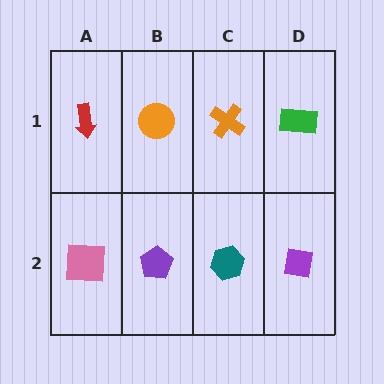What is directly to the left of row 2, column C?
A purple pentagon.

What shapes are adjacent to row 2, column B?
An orange circle (row 1, column B), a pink square (row 2, column A), a teal hexagon (row 2, column C).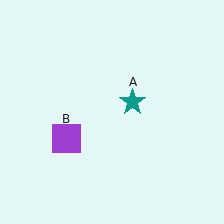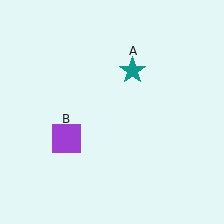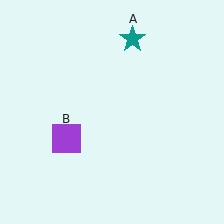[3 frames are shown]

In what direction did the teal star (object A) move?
The teal star (object A) moved up.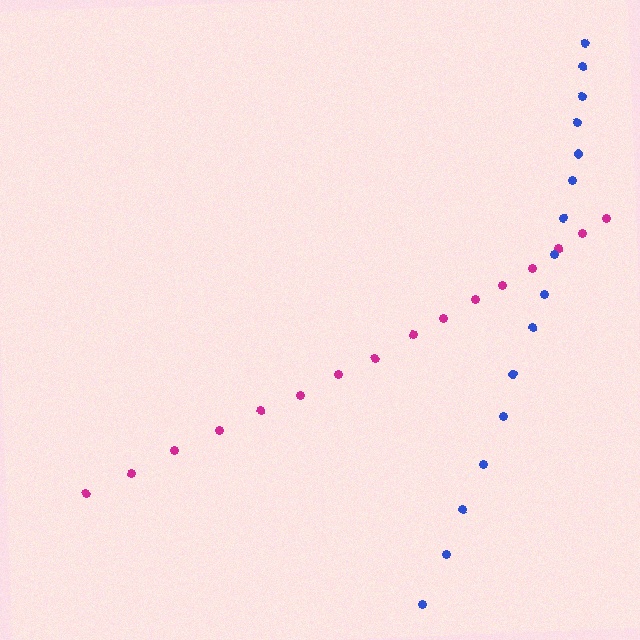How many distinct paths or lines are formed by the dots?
There are 2 distinct paths.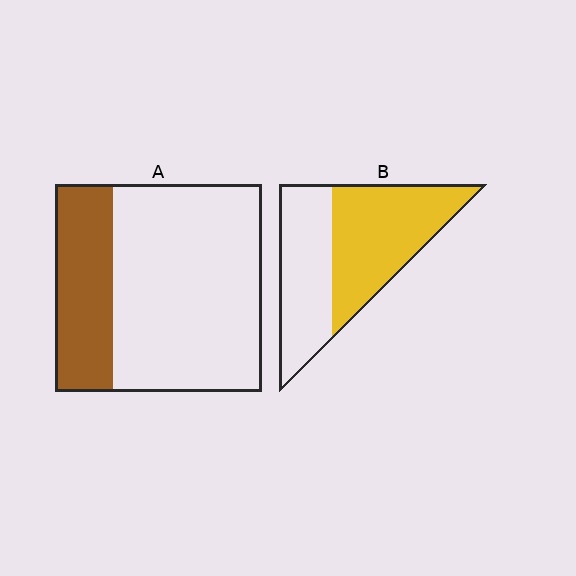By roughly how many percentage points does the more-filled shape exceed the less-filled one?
By roughly 30 percentage points (B over A).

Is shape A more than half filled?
No.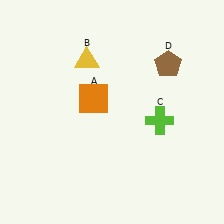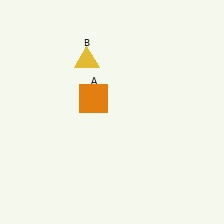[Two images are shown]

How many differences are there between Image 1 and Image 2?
There are 2 differences between the two images.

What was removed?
The brown pentagon (D), the lime cross (C) were removed in Image 2.